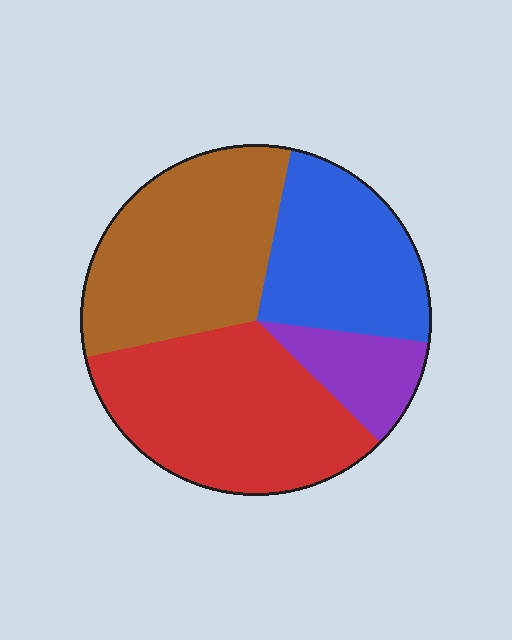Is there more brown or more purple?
Brown.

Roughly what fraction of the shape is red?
Red takes up about one third (1/3) of the shape.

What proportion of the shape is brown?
Brown covers roughly 30% of the shape.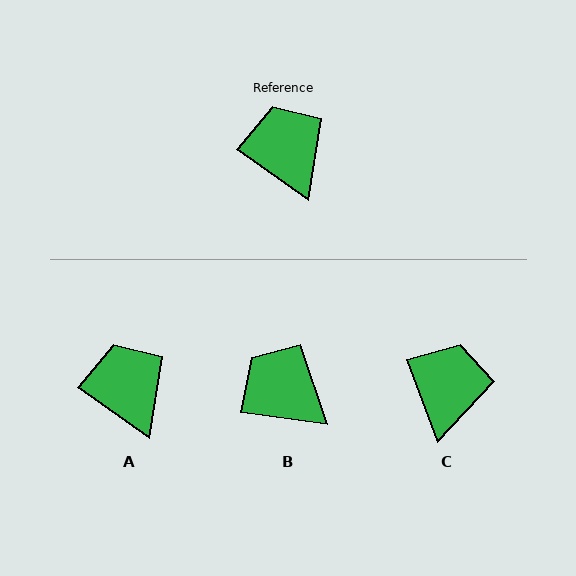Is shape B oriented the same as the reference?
No, it is off by about 27 degrees.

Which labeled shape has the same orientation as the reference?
A.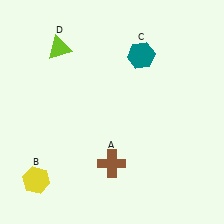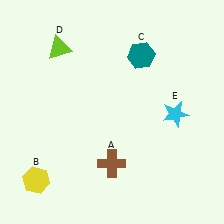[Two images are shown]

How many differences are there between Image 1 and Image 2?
There is 1 difference between the two images.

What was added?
A cyan star (E) was added in Image 2.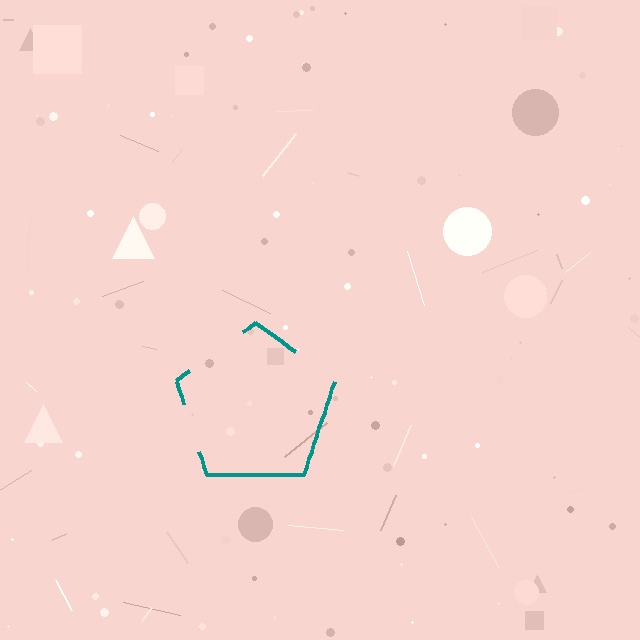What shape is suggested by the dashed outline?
The dashed outline suggests a pentagon.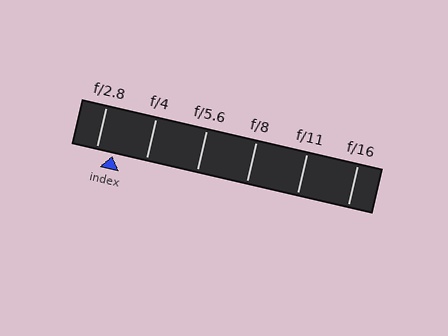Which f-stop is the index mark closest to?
The index mark is closest to f/2.8.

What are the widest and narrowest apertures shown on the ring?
The widest aperture shown is f/2.8 and the narrowest is f/16.